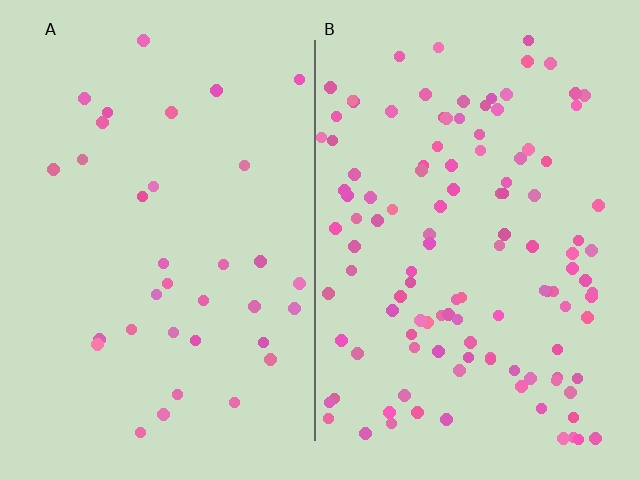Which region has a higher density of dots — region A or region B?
B (the right).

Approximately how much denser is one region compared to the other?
Approximately 3.4× — region B over region A.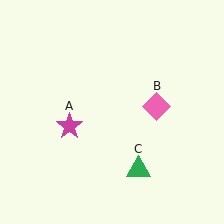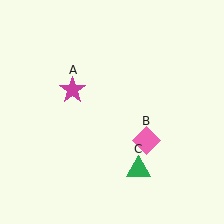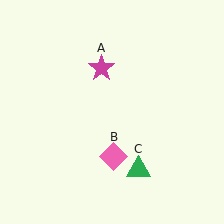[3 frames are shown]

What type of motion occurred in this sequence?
The magenta star (object A), pink diamond (object B) rotated clockwise around the center of the scene.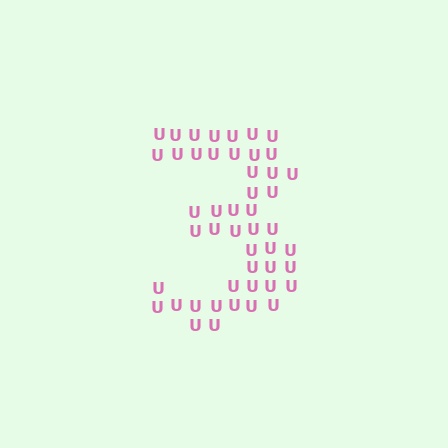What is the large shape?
The large shape is the digit 3.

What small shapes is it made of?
It is made of small letter U's.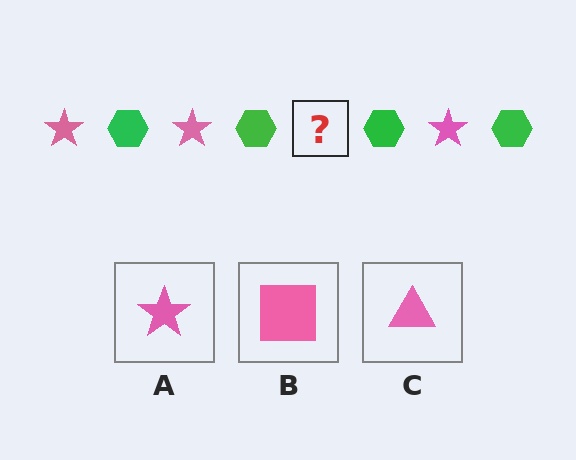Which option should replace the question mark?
Option A.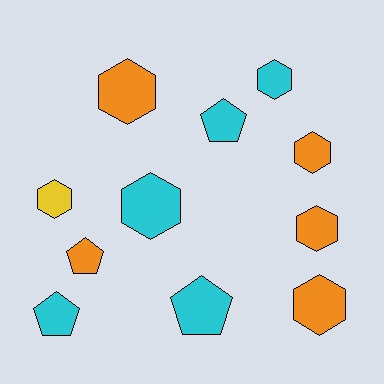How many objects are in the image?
There are 11 objects.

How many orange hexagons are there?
There are 4 orange hexagons.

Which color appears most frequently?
Cyan, with 5 objects.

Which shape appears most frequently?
Hexagon, with 7 objects.